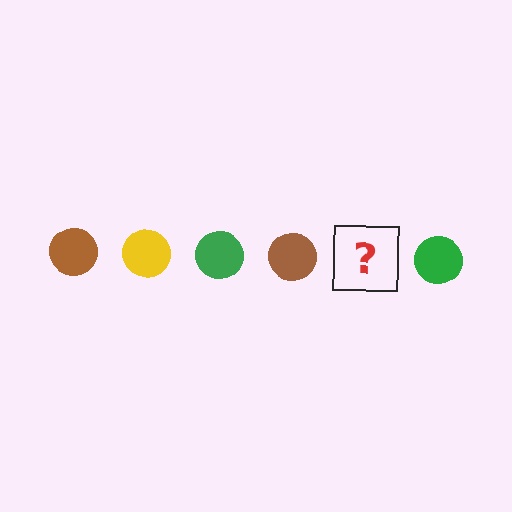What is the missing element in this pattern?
The missing element is a yellow circle.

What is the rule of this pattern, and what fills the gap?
The rule is that the pattern cycles through brown, yellow, green circles. The gap should be filled with a yellow circle.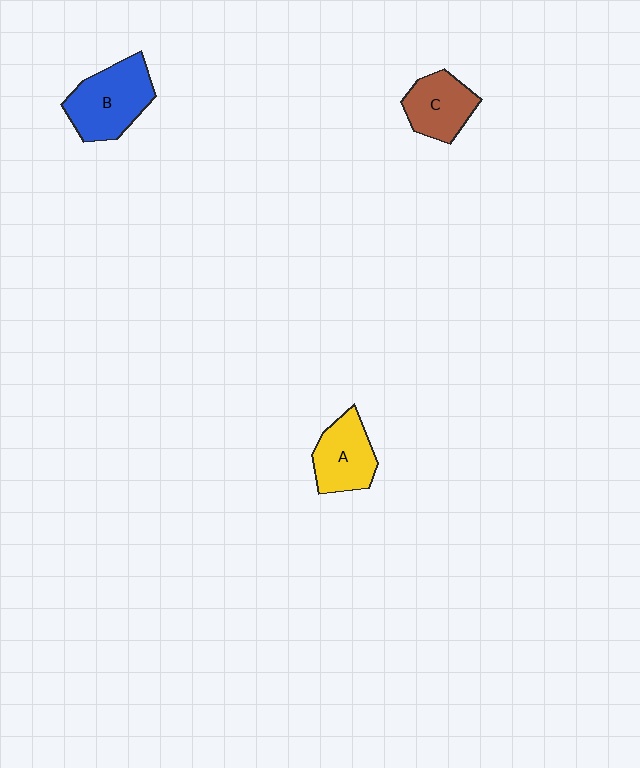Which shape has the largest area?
Shape B (blue).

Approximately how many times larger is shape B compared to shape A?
Approximately 1.3 times.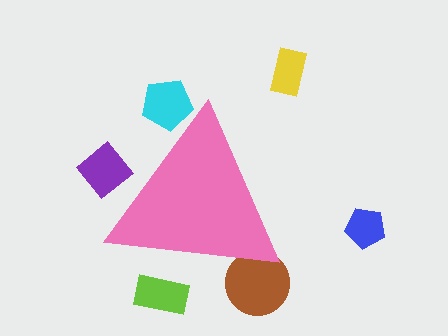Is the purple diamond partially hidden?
Yes, the purple diamond is partially hidden behind the pink triangle.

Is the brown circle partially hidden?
Yes, the brown circle is partially hidden behind the pink triangle.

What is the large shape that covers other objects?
A pink triangle.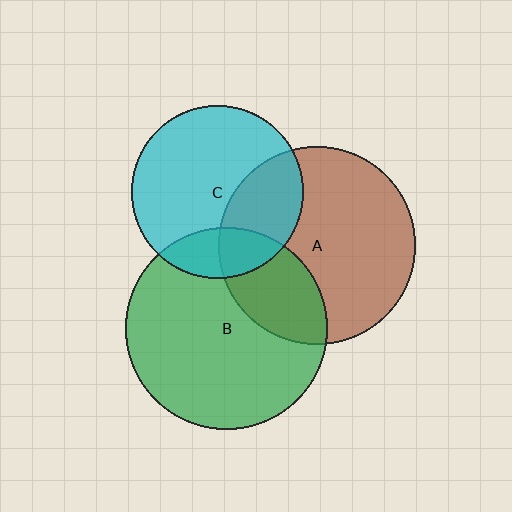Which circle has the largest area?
Circle B (green).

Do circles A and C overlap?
Yes.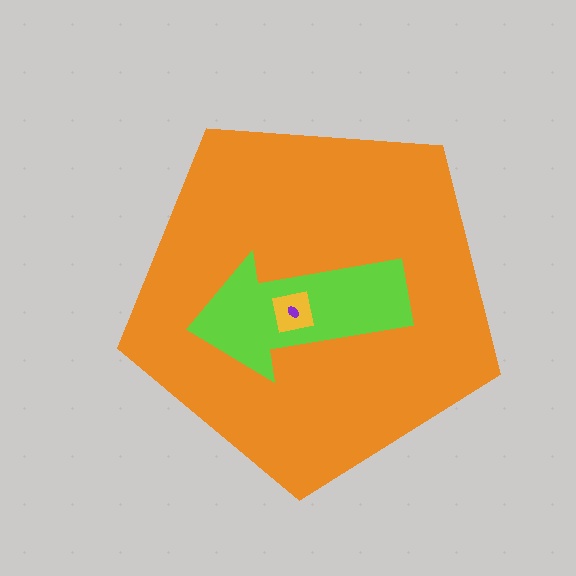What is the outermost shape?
The orange pentagon.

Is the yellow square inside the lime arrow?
Yes.